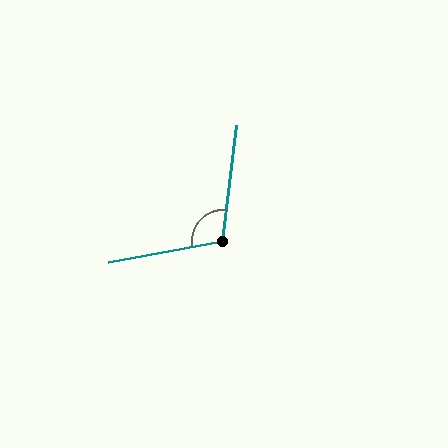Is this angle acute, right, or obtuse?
It is obtuse.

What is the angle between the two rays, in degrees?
Approximately 107 degrees.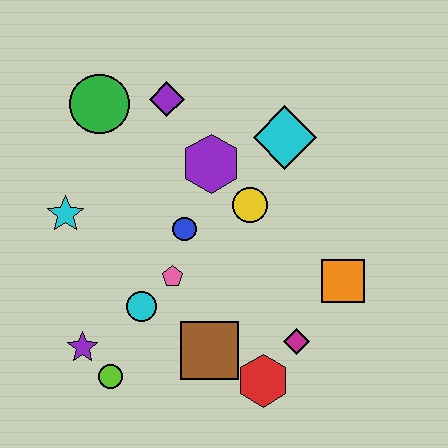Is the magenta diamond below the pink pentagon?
Yes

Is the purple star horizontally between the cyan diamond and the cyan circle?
No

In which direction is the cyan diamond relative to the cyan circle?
The cyan diamond is above the cyan circle.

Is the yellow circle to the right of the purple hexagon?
Yes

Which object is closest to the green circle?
The purple diamond is closest to the green circle.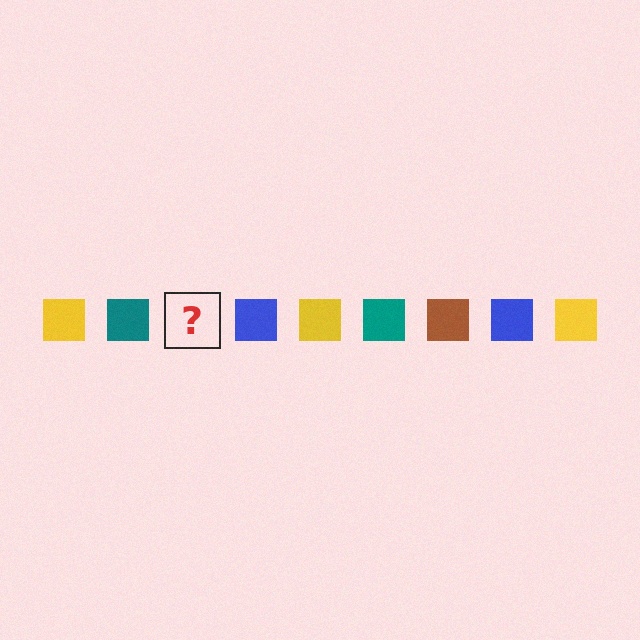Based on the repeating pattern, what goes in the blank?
The blank should be a brown square.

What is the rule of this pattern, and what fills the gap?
The rule is that the pattern cycles through yellow, teal, brown, blue squares. The gap should be filled with a brown square.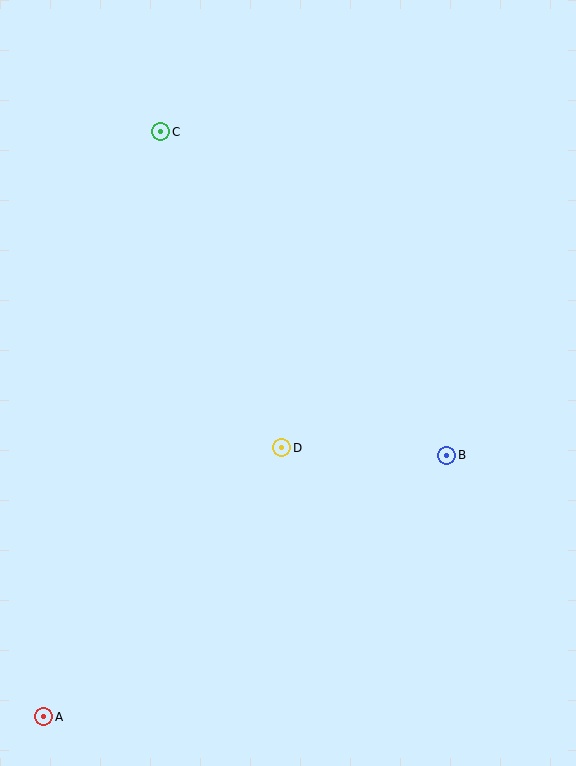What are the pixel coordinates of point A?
Point A is at (44, 717).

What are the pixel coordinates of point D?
Point D is at (282, 448).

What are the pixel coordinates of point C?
Point C is at (161, 132).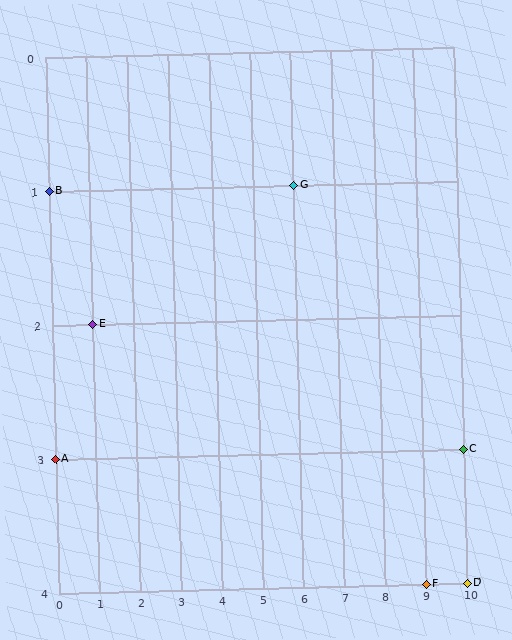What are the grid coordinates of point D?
Point D is at grid coordinates (10, 4).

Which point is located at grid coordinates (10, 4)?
Point D is at (10, 4).